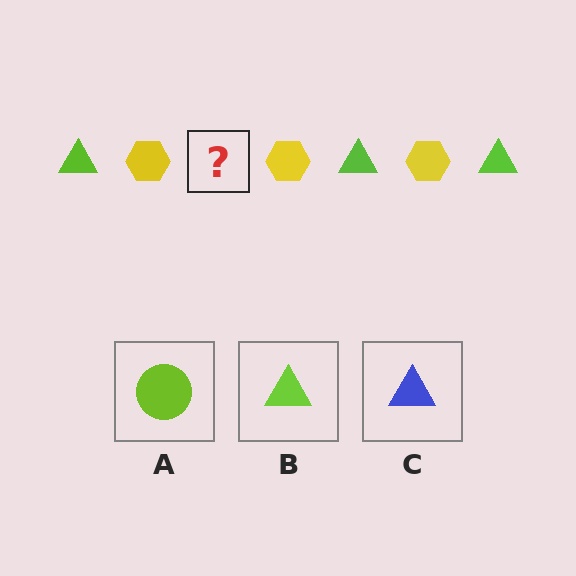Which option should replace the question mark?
Option B.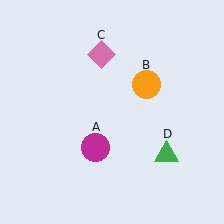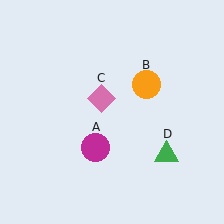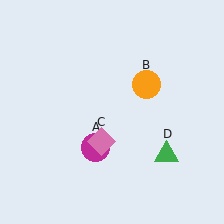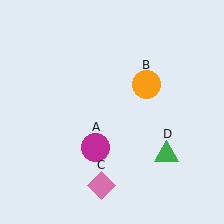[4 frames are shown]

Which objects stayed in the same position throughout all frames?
Magenta circle (object A) and orange circle (object B) and green triangle (object D) remained stationary.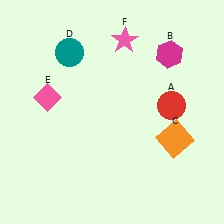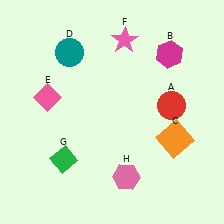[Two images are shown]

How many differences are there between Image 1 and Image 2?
There are 2 differences between the two images.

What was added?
A green diamond (G), a pink hexagon (H) were added in Image 2.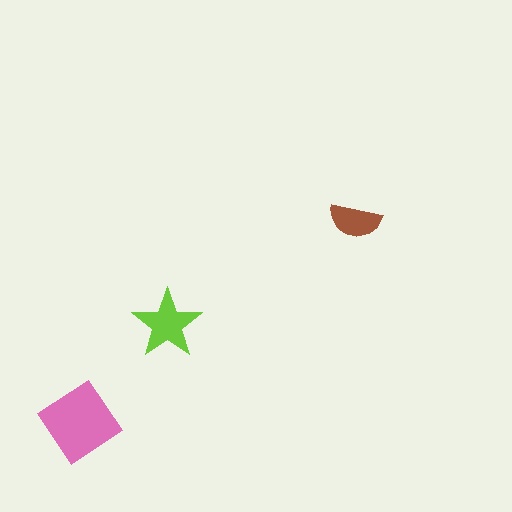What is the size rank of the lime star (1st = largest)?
2nd.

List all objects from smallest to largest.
The brown semicircle, the lime star, the pink diamond.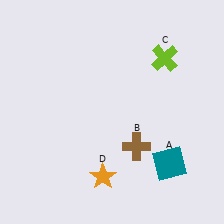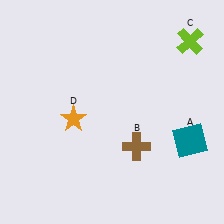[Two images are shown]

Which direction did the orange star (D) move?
The orange star (D) moved up.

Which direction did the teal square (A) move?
The teal square (A) moved up.